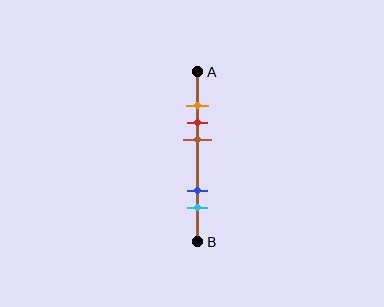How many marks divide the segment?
There are 5 marks dividing the segment.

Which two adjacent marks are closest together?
The orange and red marks are the closest adjacent pair.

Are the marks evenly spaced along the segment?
No, the marks are not evenly spaced.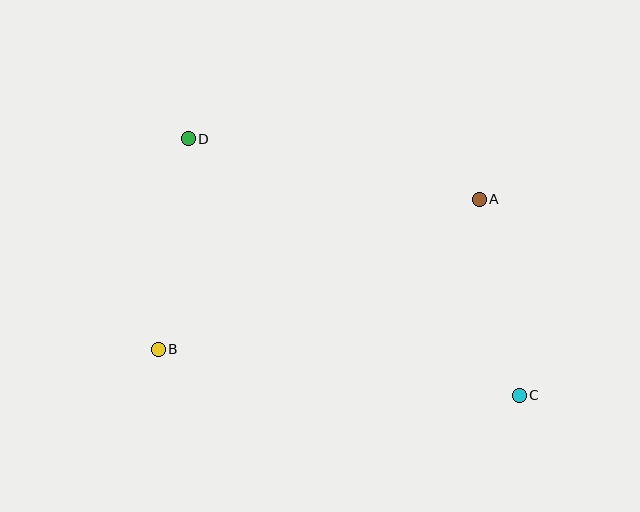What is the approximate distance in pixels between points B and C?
The distance between B and C is approximately 364 pixels.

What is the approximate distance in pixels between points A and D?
The distance between A and D is approximately 297 pixels.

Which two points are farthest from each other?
Points C and D are farthest from each other.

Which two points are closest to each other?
Points A and C are closest to each other.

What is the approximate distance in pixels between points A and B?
The distance between A and B is approximately 354 pixels.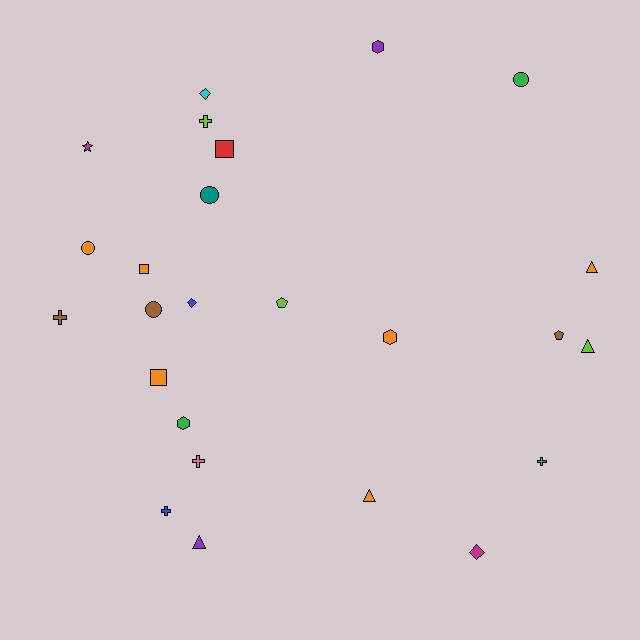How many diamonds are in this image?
There are 3 diamonds.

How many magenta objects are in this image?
There are 2 magenta objects.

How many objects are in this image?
There are 25 objects.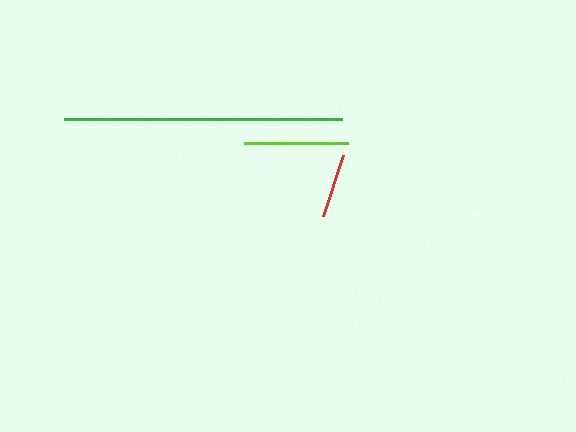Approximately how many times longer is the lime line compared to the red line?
The lime line is approximately 1.6 times the length of the red line.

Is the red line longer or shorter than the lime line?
The lime line is longer than the red line.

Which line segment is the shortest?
The red line is the shortest at approximately 64 pixels.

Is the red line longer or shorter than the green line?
The green line is longer than the red line.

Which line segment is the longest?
The green line is the longest at approximately 278 pixels.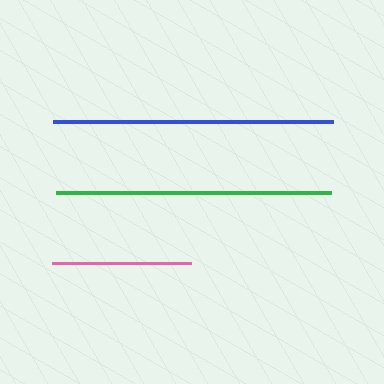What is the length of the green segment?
The green segment is approximately 275 pixels long.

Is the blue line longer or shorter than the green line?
The blue line is longer than the green line.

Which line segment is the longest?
The blue line is the longest at approximately 280 pixels.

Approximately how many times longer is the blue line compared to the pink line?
The blue line is approximately 2.0 times the length of the pink line.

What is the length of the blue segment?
The blue segment is approximately 280 pixels long.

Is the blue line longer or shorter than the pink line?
The blue line is longer than the pink line.